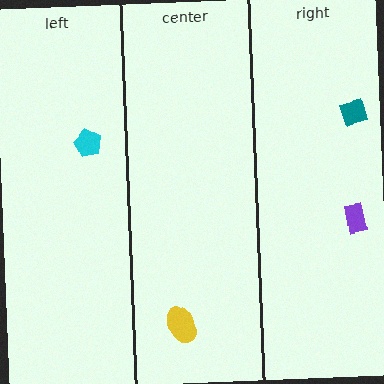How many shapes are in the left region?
1.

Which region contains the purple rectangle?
The right region.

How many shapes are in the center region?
1.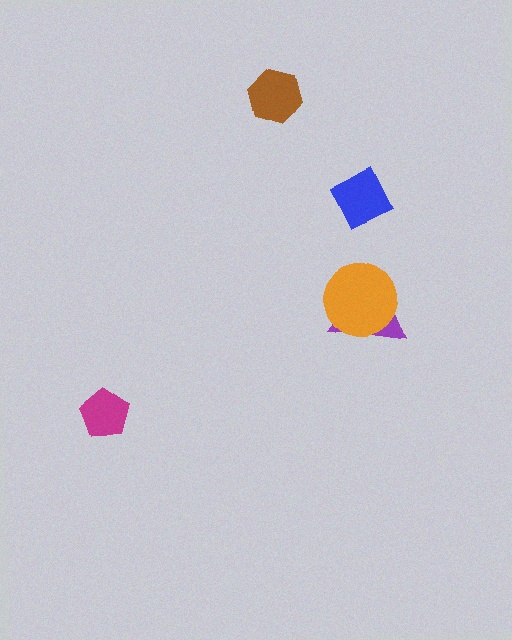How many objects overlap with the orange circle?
1 object overlaps with the orange circle.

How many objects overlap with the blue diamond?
0 objects overlap with the blue diamond.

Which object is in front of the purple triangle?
The orange circle is in front of the purple triangle.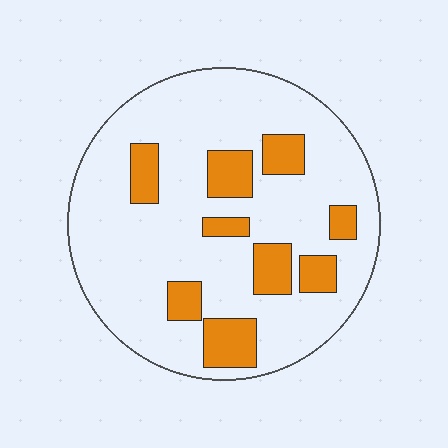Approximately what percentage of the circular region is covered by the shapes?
Approximately 20%.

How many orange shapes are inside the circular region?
9.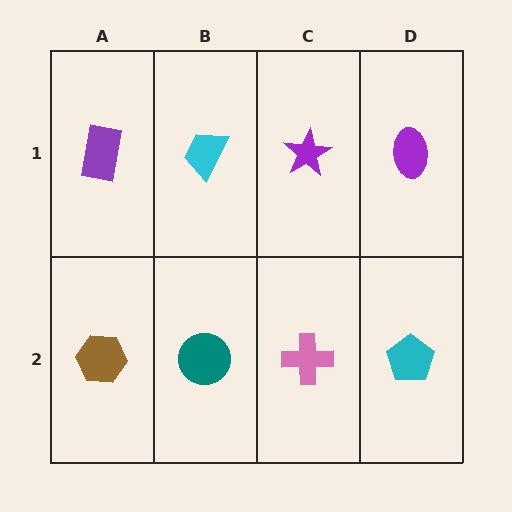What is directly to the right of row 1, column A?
A cyan trapezoid.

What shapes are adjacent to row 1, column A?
A brown hexagon (row 2, column A), a cyan trapezoid (row 1, column B).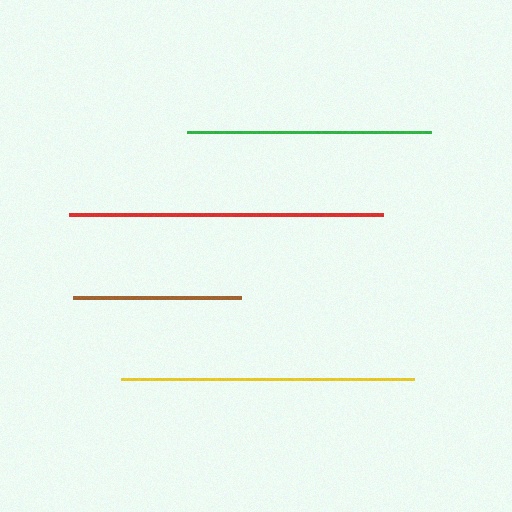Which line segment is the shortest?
The brown line is the shortest at approximately 168 pixels.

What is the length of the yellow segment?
The yellow segment is approximately 294 pixels long.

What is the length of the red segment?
The red segment is approximately 314 pixels long.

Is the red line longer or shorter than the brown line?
The red line is longer than the brown line.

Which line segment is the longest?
The red line is the longest at approximately 314 pixels.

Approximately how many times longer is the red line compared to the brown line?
The red line is approximately 1.9 times the length of the brown line.